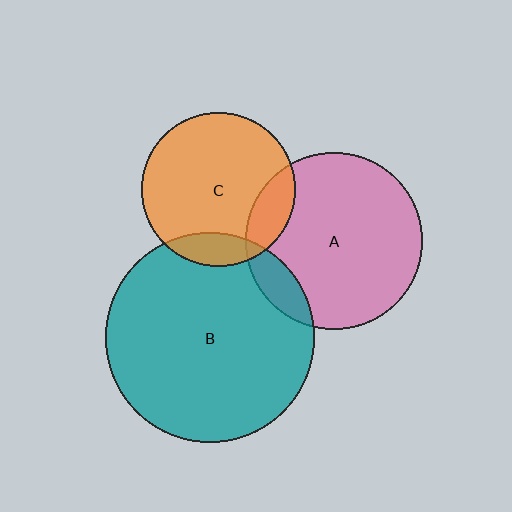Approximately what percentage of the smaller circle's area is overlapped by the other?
Approximately 10%.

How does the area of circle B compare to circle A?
Approximately 1.4 times.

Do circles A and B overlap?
Yes.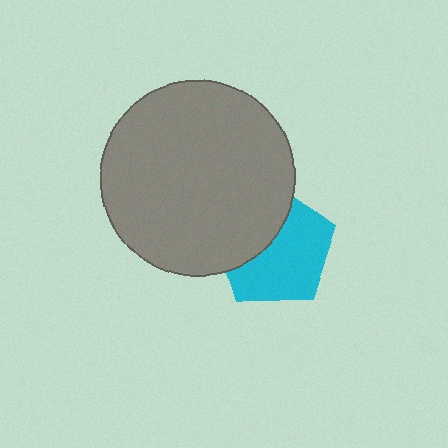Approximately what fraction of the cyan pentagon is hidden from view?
Roughly 39% of the cyan pentagon is hidden behind the gray circle.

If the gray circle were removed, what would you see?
You would see the complete cyan pentagon.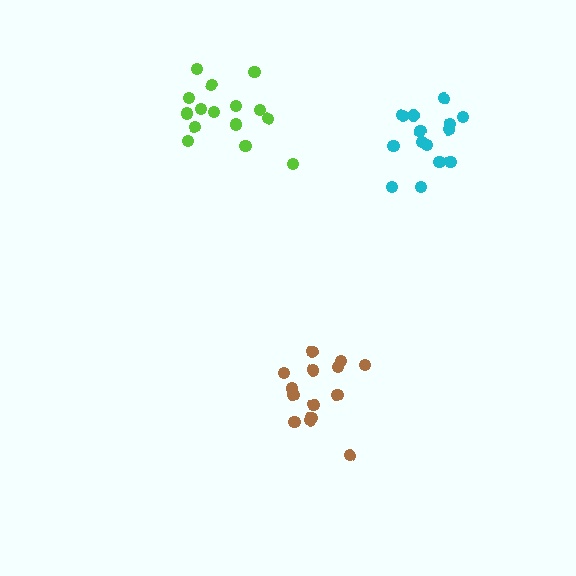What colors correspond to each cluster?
The clusters are colored: cyan, brown, lime.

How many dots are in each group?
Group 1: 14 dots, Group 2: 14 dots, Group 3: 15 dots (43 total).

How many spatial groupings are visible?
There are 3 spatial groupings.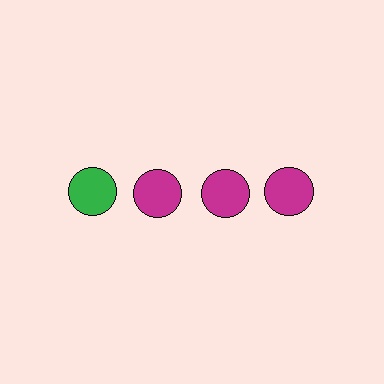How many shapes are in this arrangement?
There are 4 shapes arranged in a grid pattern.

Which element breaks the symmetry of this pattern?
The green circle in the top row, leftmost column breaks the symmetry. All other shapes are magenta circles.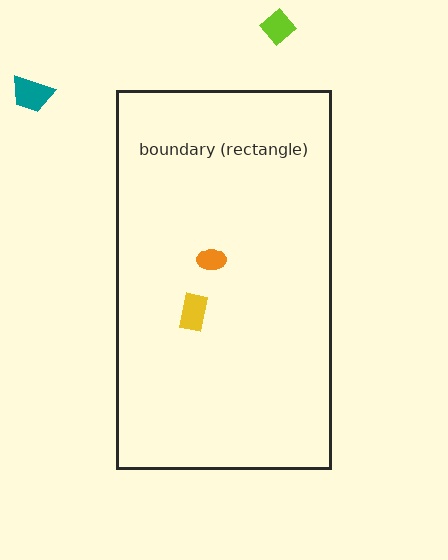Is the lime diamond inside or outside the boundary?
Outside.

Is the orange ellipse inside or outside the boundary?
Inside.